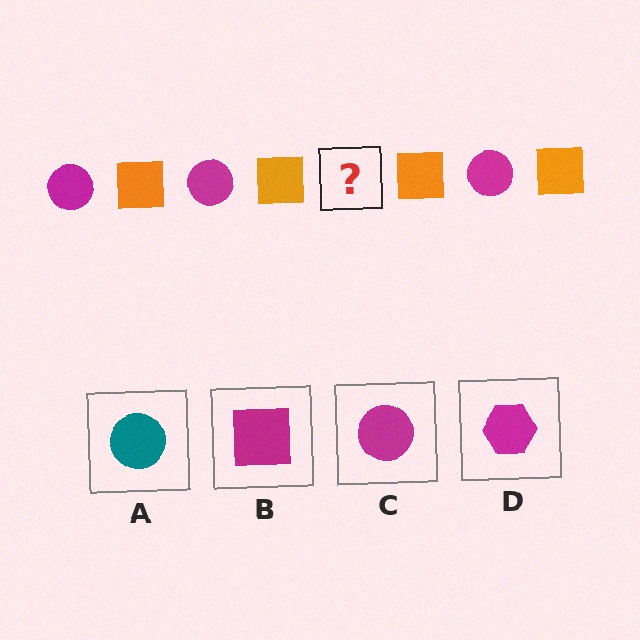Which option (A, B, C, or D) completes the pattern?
C.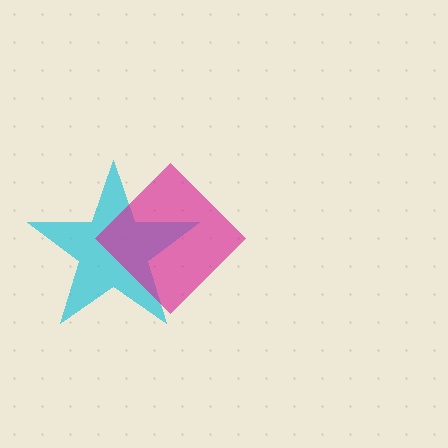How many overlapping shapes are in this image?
There are 2 overlapping shapes in the image.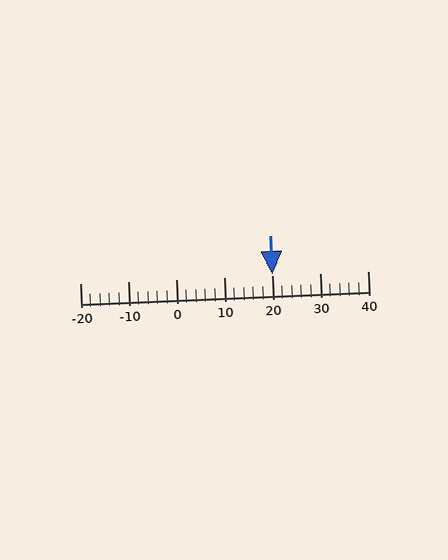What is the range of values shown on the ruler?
The ruler shows values from -20 to 40.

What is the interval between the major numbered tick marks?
The major tick marks are spaced 10 units apart.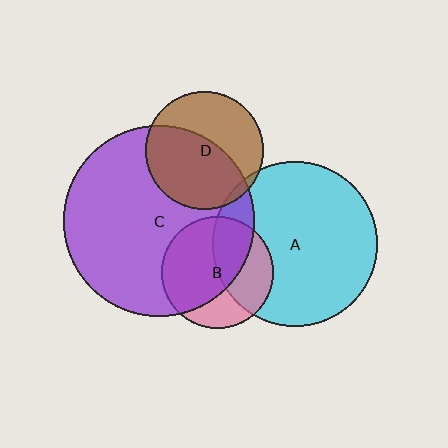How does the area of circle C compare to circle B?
Approximately 2.9 times.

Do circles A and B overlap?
Yes.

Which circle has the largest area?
Circle C (purple).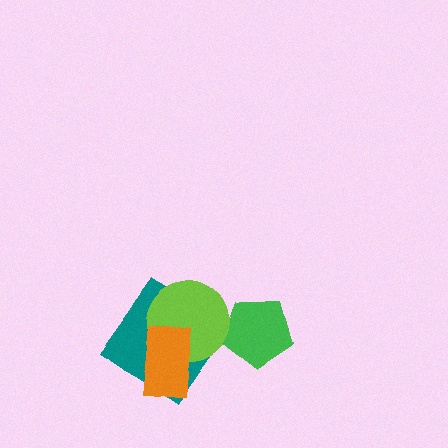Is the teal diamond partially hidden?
Yes, it is partially covered by another shape.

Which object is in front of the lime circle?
The orange rectangle is in front of the lime circle.